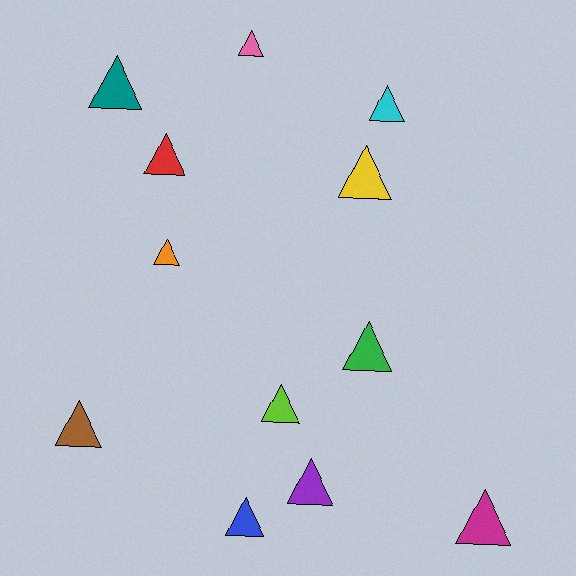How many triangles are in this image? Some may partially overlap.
There are 12 triangles.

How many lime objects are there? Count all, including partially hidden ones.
There is 1 lime object.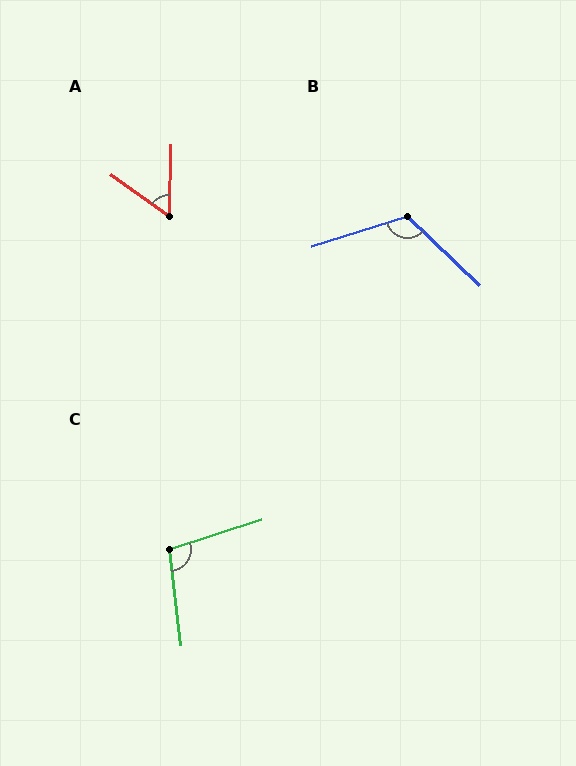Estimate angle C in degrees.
Approximately 101 degrees.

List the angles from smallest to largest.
A (55°), C (101°), B (119°).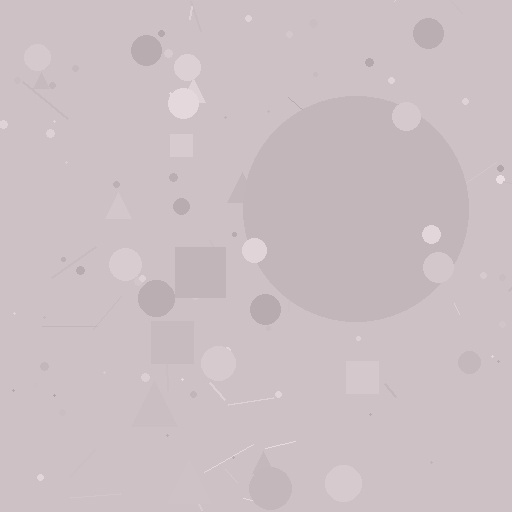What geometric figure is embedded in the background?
A circle is embedded in the background.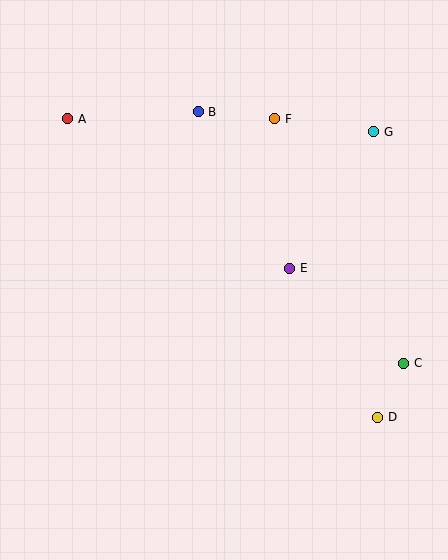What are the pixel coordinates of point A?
Point A is at (68, 119).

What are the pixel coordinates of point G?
Point G is at (374, 132).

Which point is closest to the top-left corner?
Point A is closest to the top-left corner.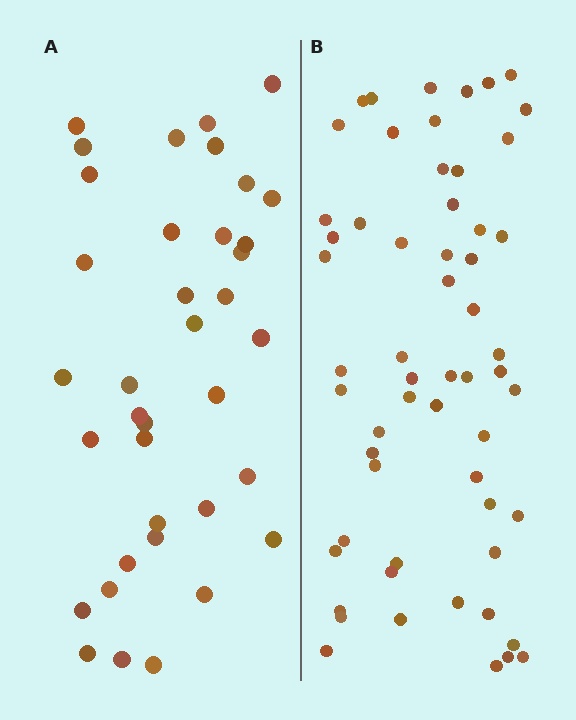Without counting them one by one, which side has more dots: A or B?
Region B (the right region) has more dots.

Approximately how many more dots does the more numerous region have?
Region B has approximately 20 more dots than region A.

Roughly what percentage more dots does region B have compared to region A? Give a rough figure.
About 55% more.